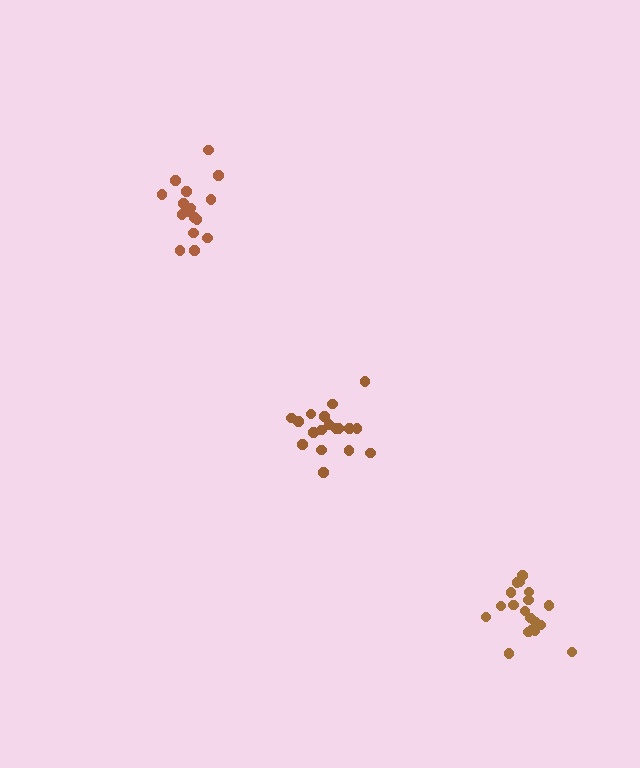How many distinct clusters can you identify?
There are 3 distinct clusters.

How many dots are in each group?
Group 1: 19 dots, Group 2: 18 dots, Group 3: 16 dots (53 total).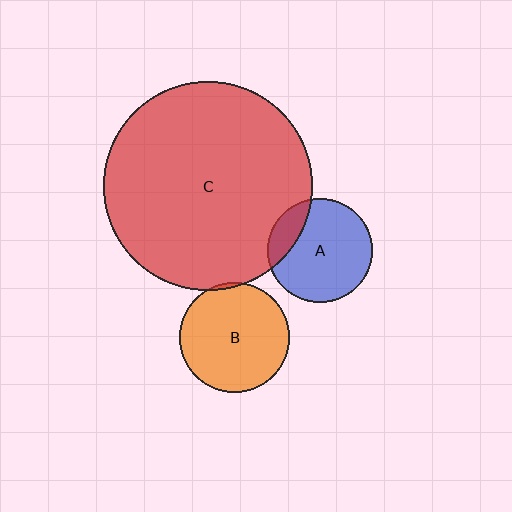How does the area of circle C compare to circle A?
Approximately 4.0 times.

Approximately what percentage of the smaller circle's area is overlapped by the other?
Approximately 5%.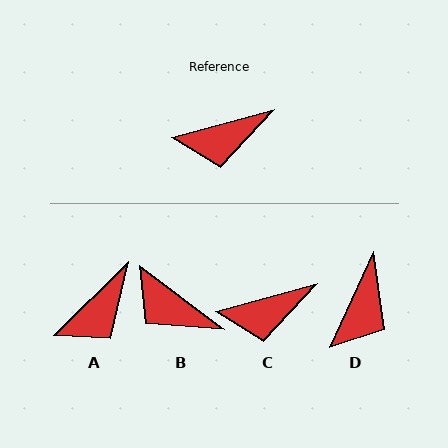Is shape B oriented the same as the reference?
No, it is off by about 52 degrees.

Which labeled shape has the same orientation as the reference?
C.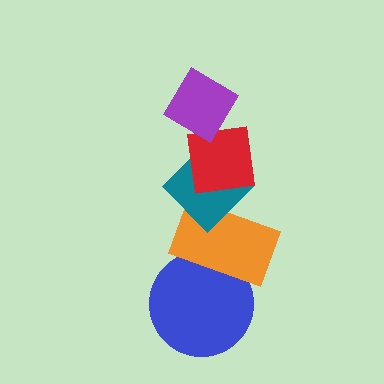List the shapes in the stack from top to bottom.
From top to bottom: the purple diamond, the red square, the teal diamond, the orange rectangle, the blue circle.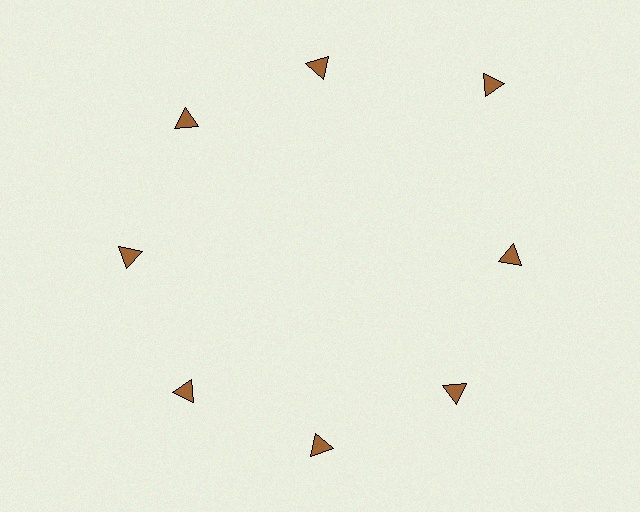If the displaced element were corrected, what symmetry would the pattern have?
It would have 8-fold rotational symmetry — the pattern would map onto itself every 45 degrees.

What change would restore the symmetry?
The symmetry would be restored by moving it inward, back onto the ring so that all 8 triangles sit at equal angles and equal distance from the center.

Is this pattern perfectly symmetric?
No. The 8 brown triangles are arranged in a ring, but one element near the 2 o'clock position is pushed outward from the center, breaking the 8-fold rotational symmetry.